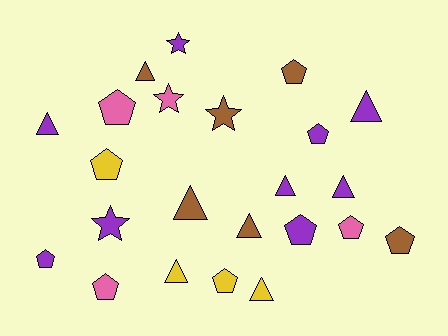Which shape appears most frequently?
Pentagon, with 10 objects.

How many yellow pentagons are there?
There are 2 yellow pentagons.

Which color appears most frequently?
Purple, with 9 objects.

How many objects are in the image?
There are 23 objects.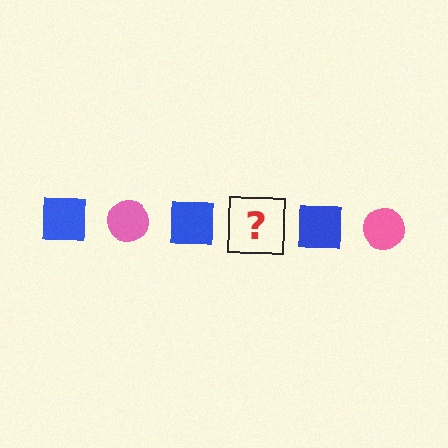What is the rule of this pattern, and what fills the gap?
The rule is that the pattern alternates between blue square and pink circle. The gap should be filled with a pink circle.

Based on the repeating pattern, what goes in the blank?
The blank should be a pink circle.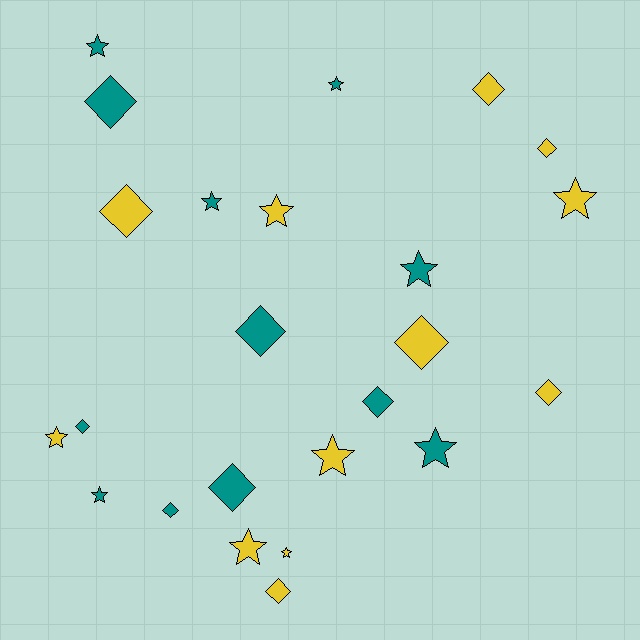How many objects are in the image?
There are 24 objects.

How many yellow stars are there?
There are 6 yellow stars.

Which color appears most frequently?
Yellow, with 12 objects.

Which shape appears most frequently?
Diamond, with 12 objects.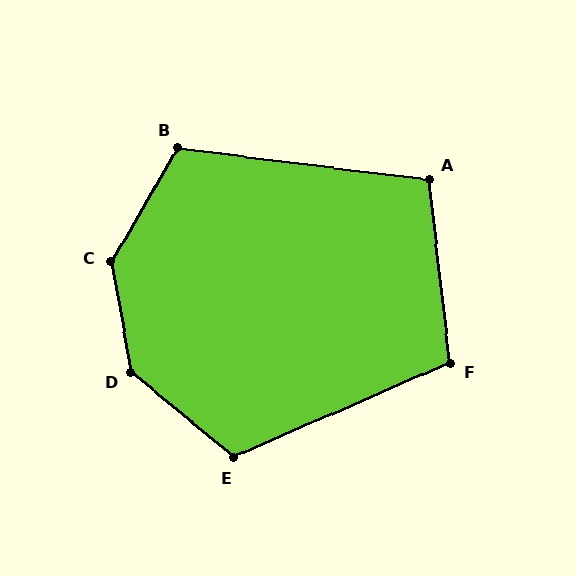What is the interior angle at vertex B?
Approximately 113 degrees (obtuse).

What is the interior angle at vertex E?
Approximately 117 degrees (obtuse).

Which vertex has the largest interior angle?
C, at approximately 140 degrees.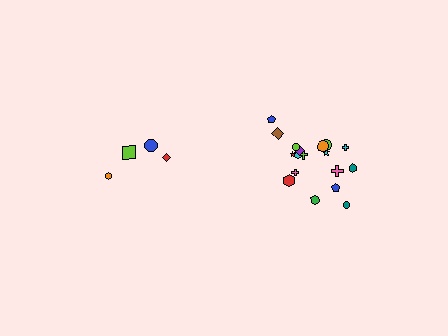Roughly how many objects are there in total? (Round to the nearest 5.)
Roughly 20 objects in total.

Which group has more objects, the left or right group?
The right group.